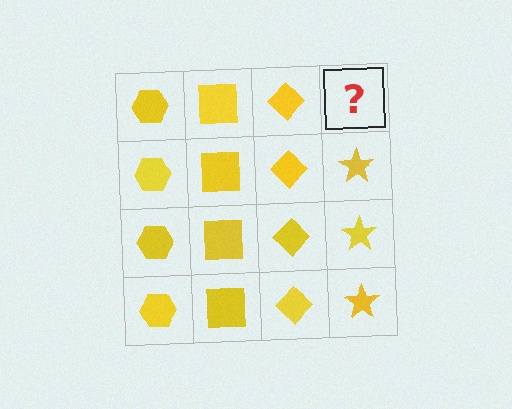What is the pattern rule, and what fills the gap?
The rule is that each column has a consistent shape. The gap should be filled with a yellow star.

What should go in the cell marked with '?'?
The missing cell should contain a yellow star.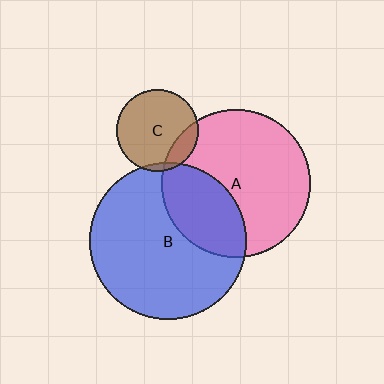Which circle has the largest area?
Circle B (blue).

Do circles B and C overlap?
Yes.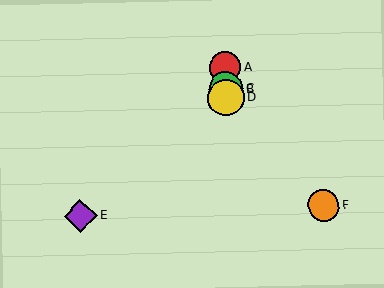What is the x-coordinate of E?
Object E is at x≈80.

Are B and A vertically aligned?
Yes, both are at x≈226.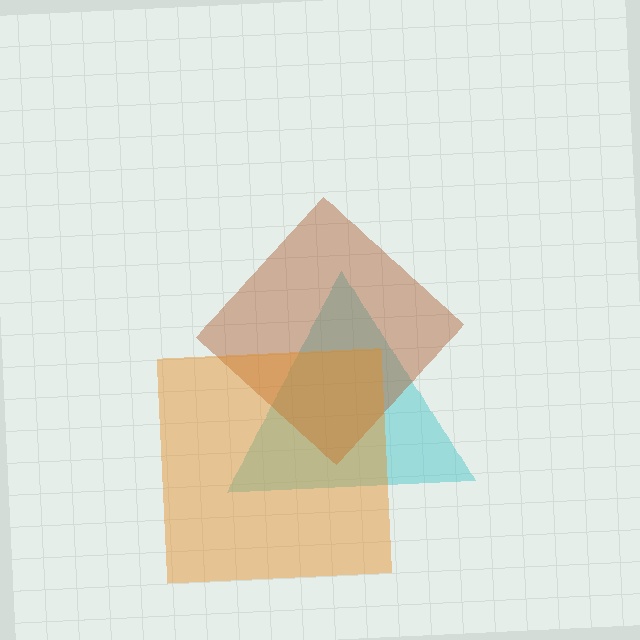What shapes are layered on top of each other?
The layered shapes are: a cyan triangle, a brown diamond, an orange square.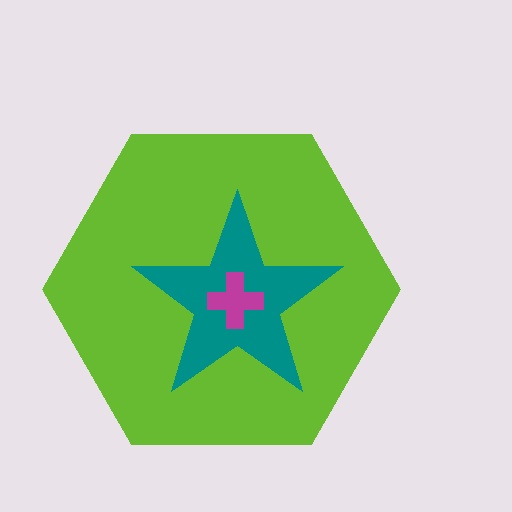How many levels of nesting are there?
3.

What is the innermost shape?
The magenta cross.